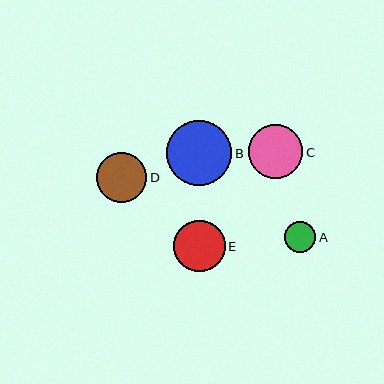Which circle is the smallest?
Circle A is the smallest with a size of approximately 32 pixels.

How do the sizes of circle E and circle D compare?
Circle E and circle D are approximately the same size.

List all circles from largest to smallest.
From largest to smallest: B, C, E, D, A.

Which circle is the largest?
Circle B is the largest with a size of approximately 65 pixels.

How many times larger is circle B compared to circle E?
Circle B is approximately 1.3 times the size of circle E.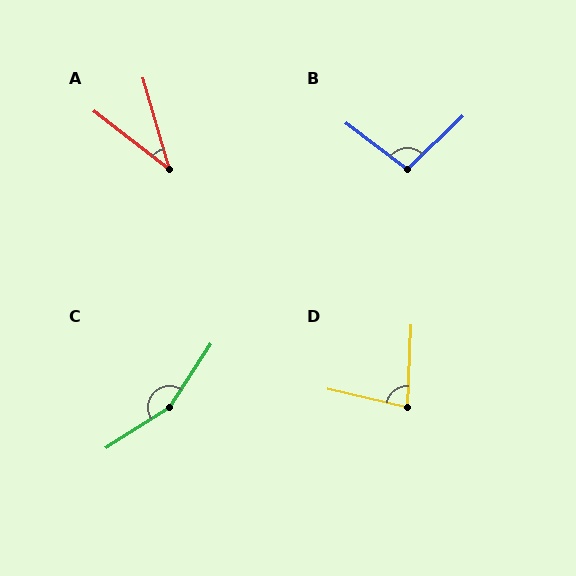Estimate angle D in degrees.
Approximately 79 degrees.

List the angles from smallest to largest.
A (37°), D (79°), B (99°), C (156°).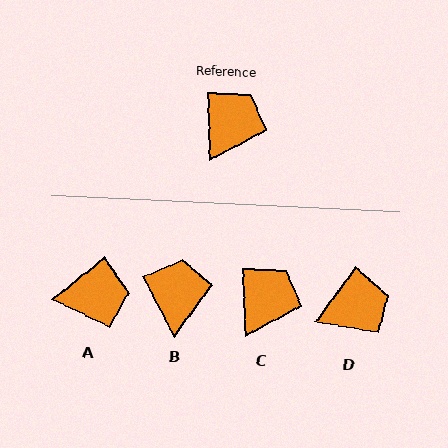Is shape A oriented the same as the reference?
No, it is off by about 54 degrees.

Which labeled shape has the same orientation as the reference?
C.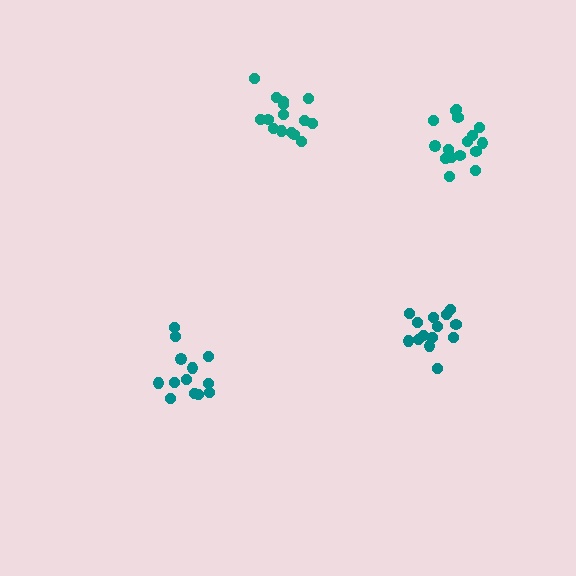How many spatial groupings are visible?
There are 4 spatial groupings.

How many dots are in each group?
Group 1: 14 dots, Group 2: 15 dots, Group 3: 13 dots, Group 4: 16 dots (58 total).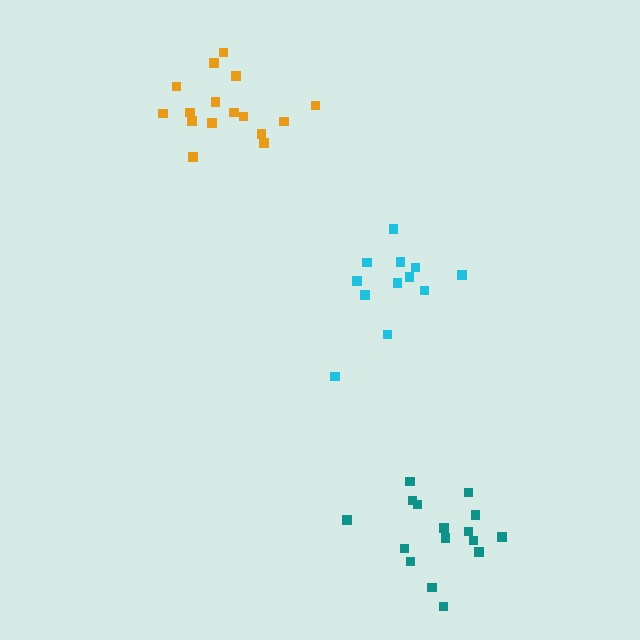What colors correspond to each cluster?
The clusters are colored: cyan, orange, teal.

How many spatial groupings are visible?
There are 3 spatial groupings.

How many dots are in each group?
Group 1: 12 dots, Group 2: 16 dots, Group 3: 16 dots (44 total).